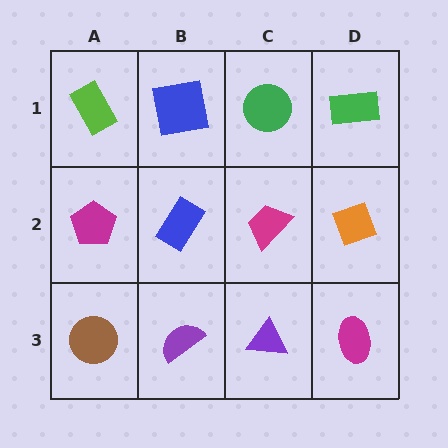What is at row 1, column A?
A lime rectangle.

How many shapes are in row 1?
4 shapes.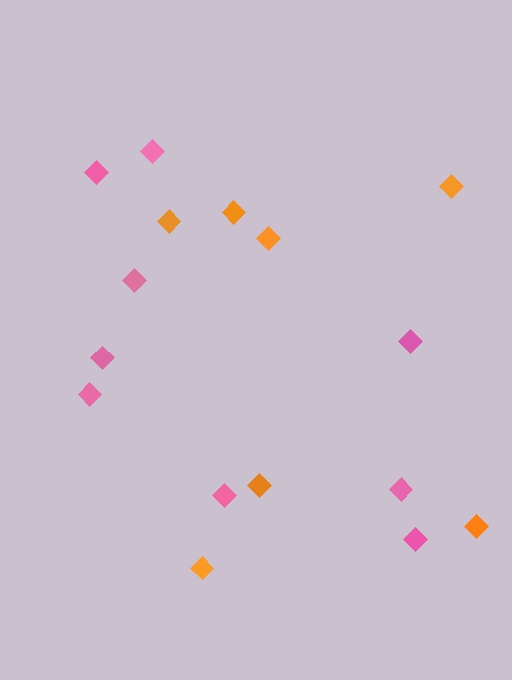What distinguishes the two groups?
There are 2 groups: one group of pink diamonds (9) and one group of orange diamonds (7).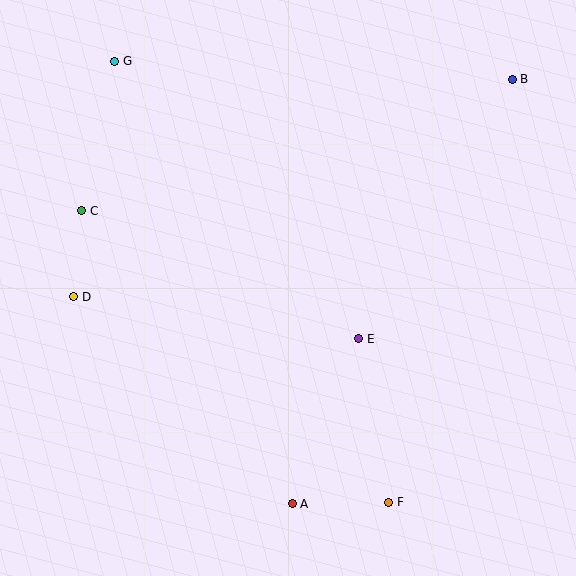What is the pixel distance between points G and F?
The distance between G and F is 519 pixels.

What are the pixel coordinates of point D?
Point D is at (74, 297).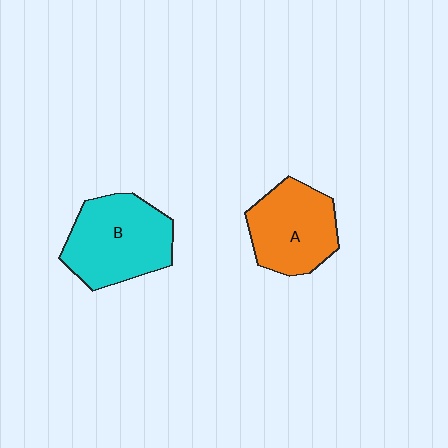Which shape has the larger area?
Shape B (cyan).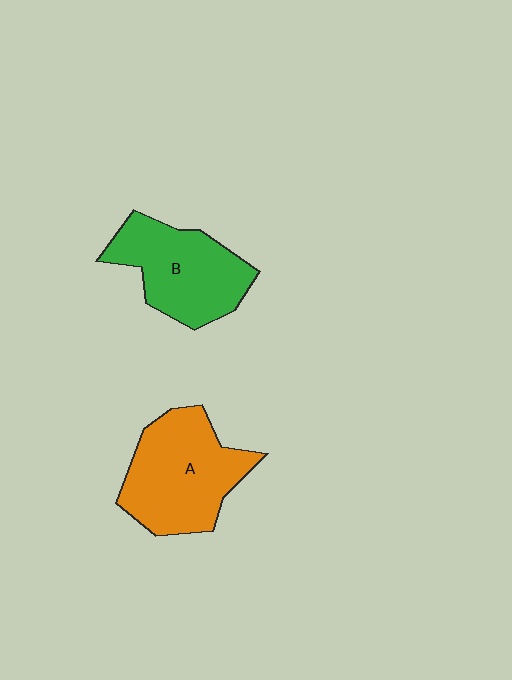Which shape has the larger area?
Shape A (orange).